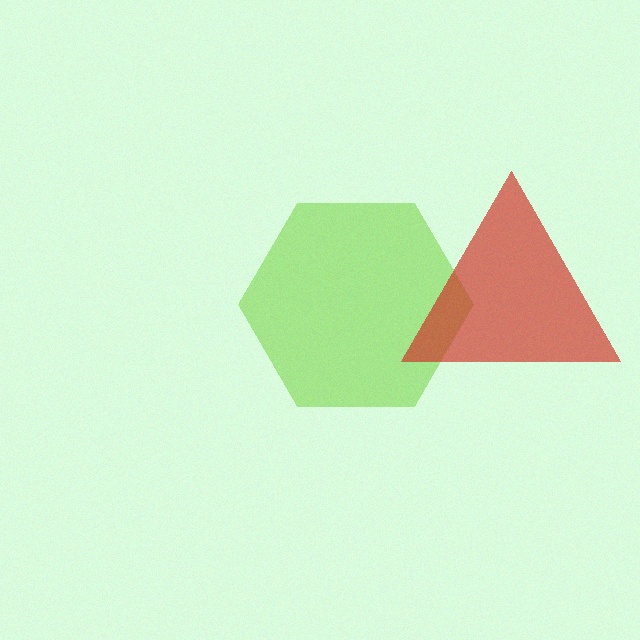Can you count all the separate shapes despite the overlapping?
Yes, there are 2 separate shapes.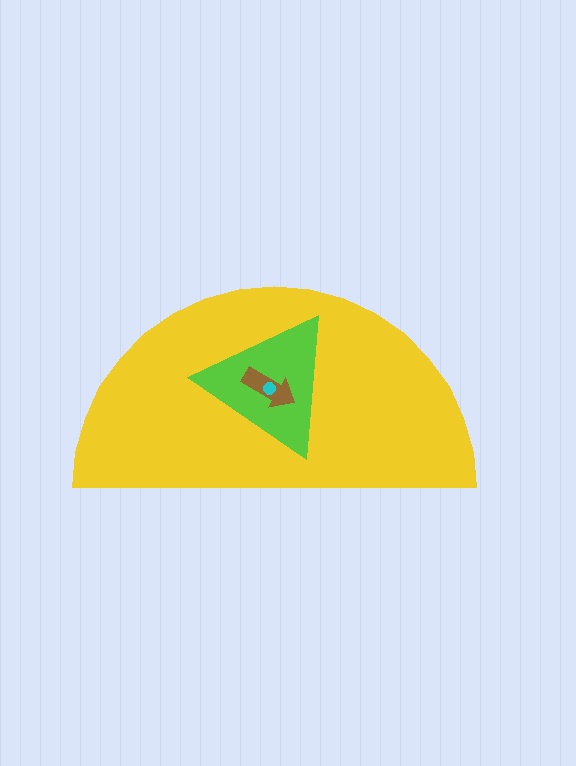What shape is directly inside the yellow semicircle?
The lime triangle.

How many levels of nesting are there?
4.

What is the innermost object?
The cyan circle.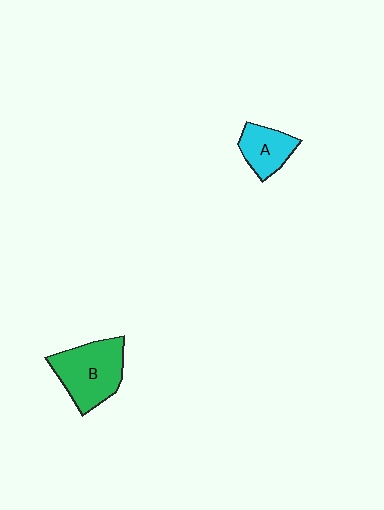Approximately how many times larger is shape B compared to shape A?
Approximately 1.7 times.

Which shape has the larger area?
Shape B (green).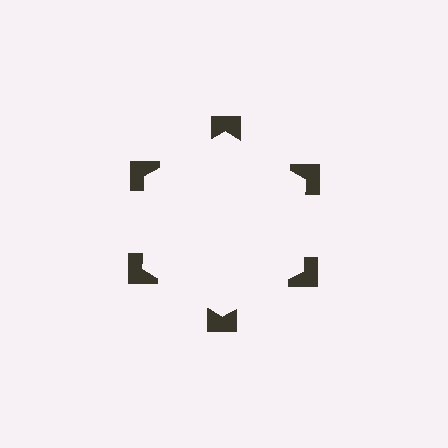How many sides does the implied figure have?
6 sides.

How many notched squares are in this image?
There are 6 — one at each vertex of the illusory hexagon.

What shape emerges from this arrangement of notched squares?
An illusory hexagon — its edges are inferred from the aligned wedge cuts in the notched squares, not physically drawn.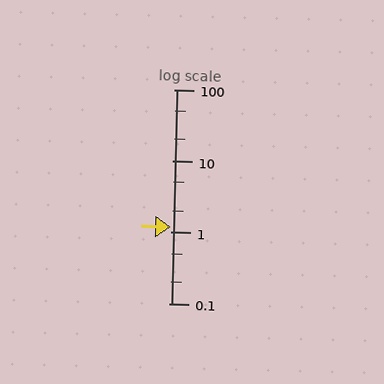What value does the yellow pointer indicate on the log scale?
The pointer indicates approximately 1.2.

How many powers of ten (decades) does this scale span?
The scale spans 3 decades, from 0.1 to 100.